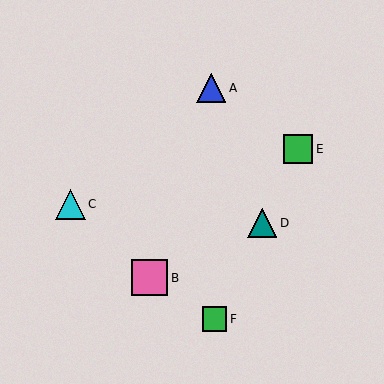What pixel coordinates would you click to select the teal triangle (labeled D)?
Click at (262, 223) to select the teal triangle D.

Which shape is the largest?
The pink square (labeled B) is the largest.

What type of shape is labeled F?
Shape F is a green square.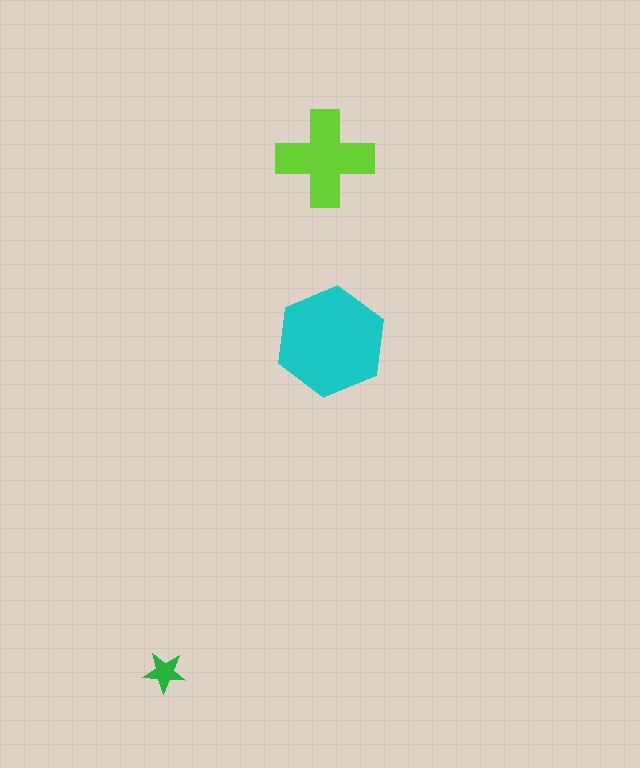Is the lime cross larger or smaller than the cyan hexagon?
Smaller.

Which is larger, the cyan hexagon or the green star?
The cyan hexagon.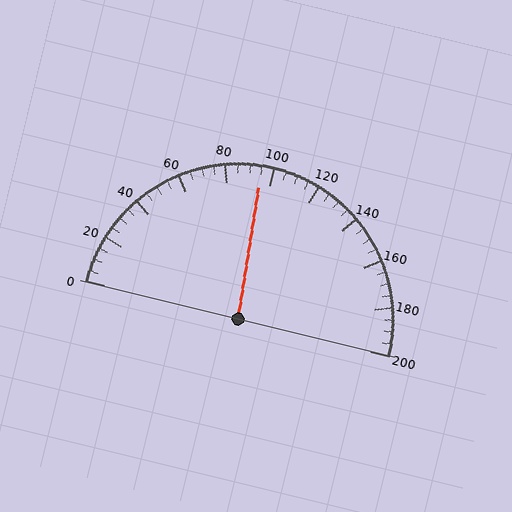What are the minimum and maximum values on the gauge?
The gauge ranges from 0 to 200.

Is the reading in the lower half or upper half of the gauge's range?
The reading is in the lower half of the range (0 to 200).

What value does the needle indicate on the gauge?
The needle indicates approximately 95.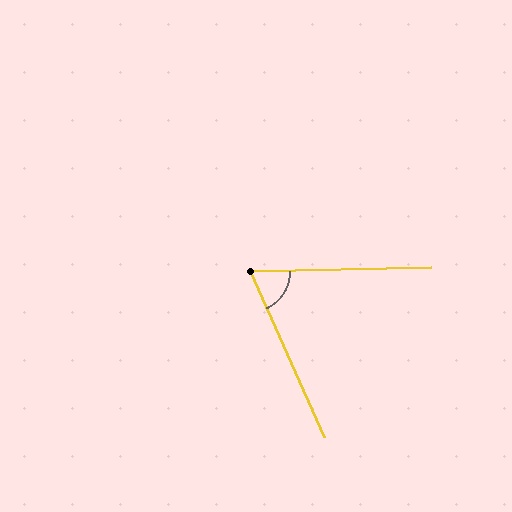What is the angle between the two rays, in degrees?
Approximately 67 degrees.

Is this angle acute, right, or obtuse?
It is acute.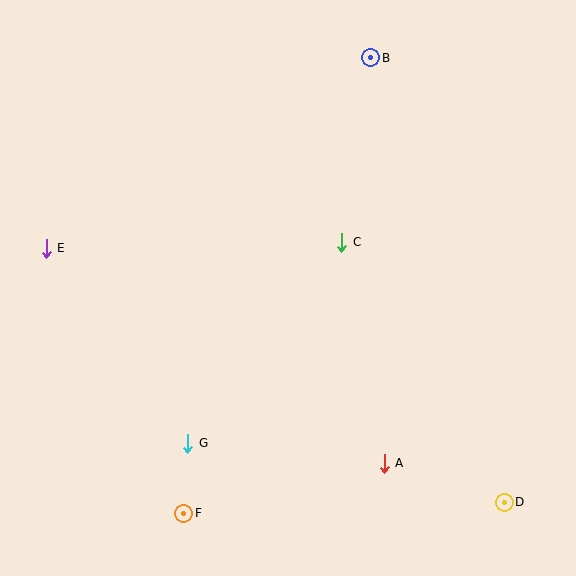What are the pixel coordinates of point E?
Point E is at (46, 248).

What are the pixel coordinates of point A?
Point A is at (384, 463).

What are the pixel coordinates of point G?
Point G is at (188, 443).